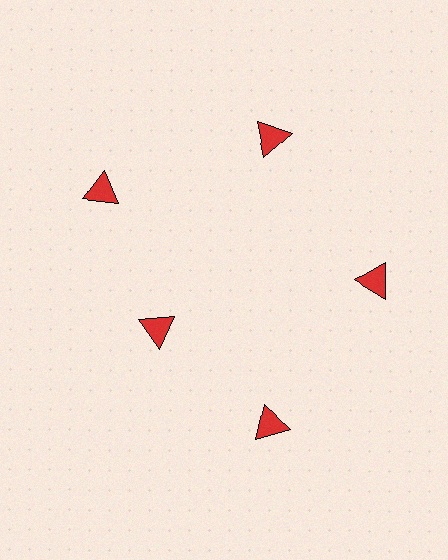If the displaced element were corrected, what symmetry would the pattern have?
It would have 5-fold rotational symmetry — the pattern would map onto itself every 72 degrees.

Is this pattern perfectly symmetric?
No. The 5 red triangles are arranged in a ring, but one element near the 8 o'clock position is pulled inward toward the center, breaking the 5-fold rotational symmetry.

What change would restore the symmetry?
The symmetry would be restored by moving it outward, back onto the ring so that all 5 triangles sit at equal angles and equal distance from the center.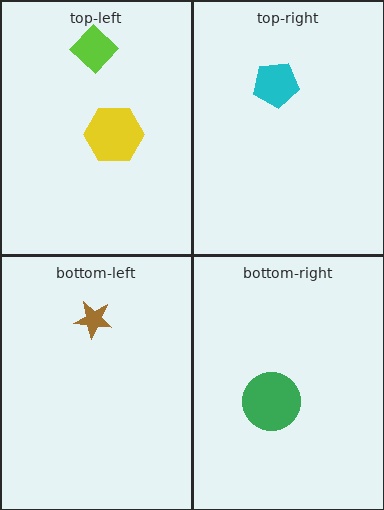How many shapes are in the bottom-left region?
1.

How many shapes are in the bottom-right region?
1.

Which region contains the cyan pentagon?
The top-right region.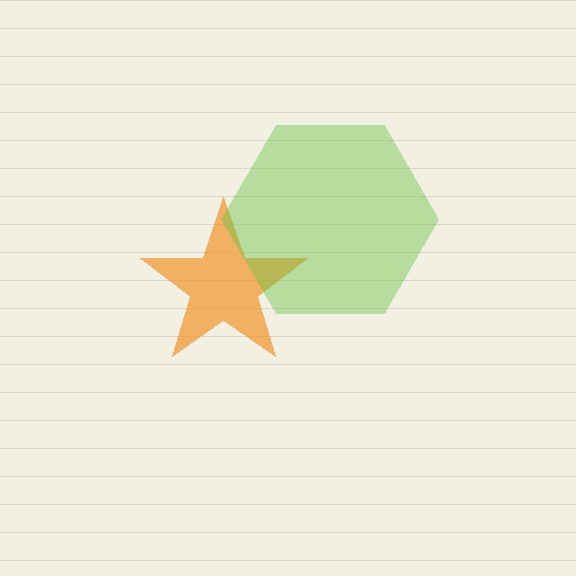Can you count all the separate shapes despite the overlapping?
Yes, there are 2 separate shapes.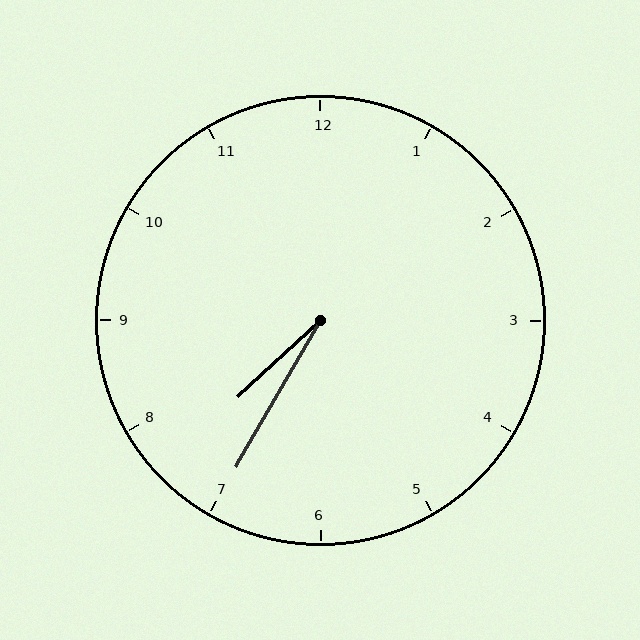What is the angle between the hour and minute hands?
Approximately 18 degrees.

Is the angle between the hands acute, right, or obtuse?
It is acute.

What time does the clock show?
7:35.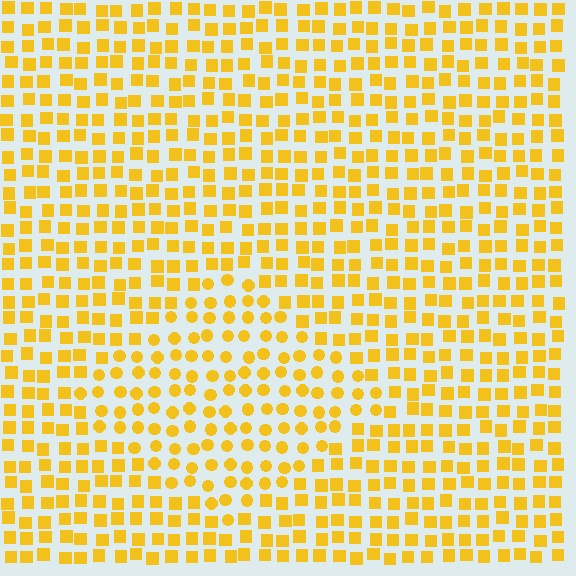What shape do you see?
I see a diamond.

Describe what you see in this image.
The image is filled with small yellow elements arranged in a uniform grid. A diamond-shaped region contains circles, while the surrounding area contains squares. The boundary is defined purely by the change in element shape.